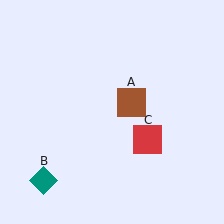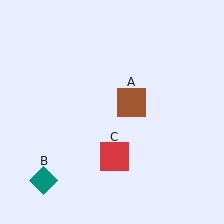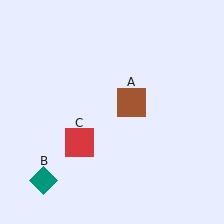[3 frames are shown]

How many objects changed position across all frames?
1 object changed position: red square (object C).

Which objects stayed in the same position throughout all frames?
Brown square (object A) and teal diamond (object B) remained stationary.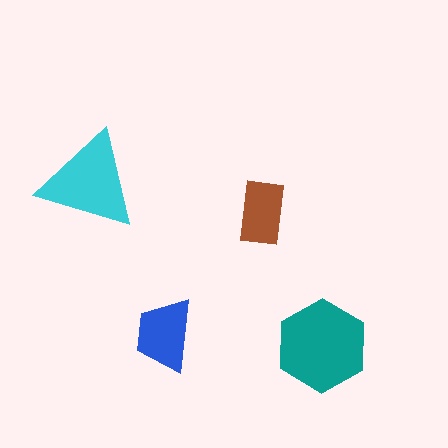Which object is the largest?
The teal hexagon.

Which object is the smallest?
The brown rectangle.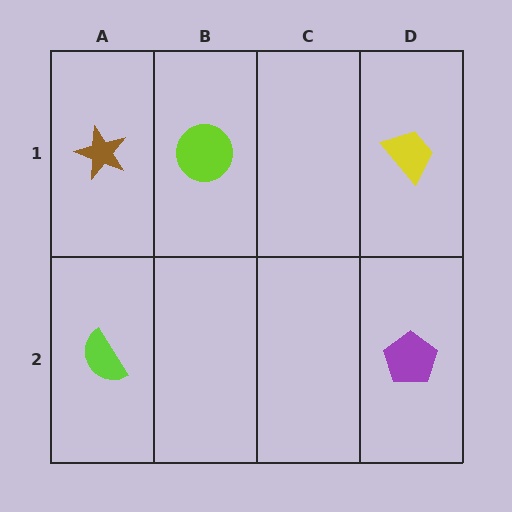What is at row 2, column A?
A lime semicircle.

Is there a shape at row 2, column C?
No, that cell is empty.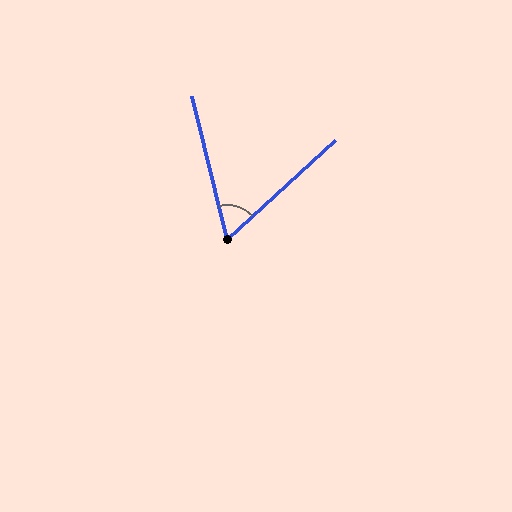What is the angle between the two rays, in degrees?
Approximately 61 degrees.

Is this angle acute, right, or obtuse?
It is acute.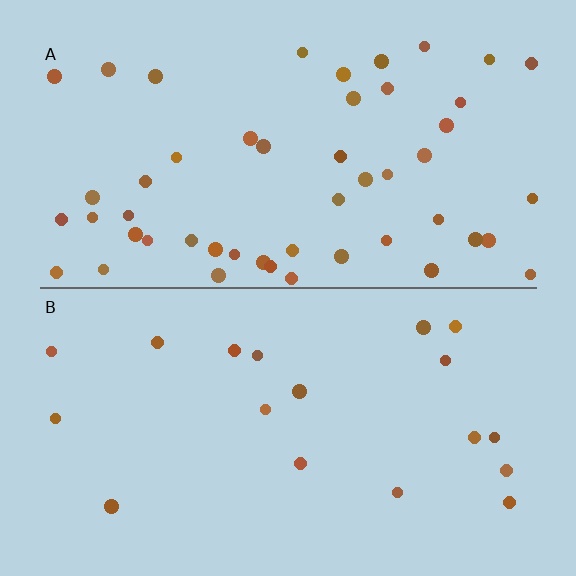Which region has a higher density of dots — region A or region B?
A (the top).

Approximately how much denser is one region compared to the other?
Approximately 2.8× — region A over region B.